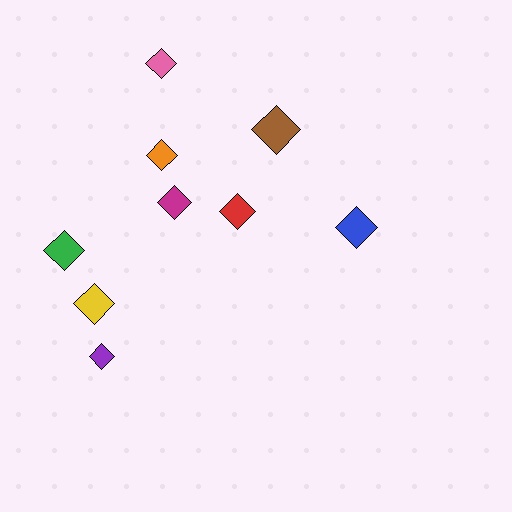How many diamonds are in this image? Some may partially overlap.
There are 9 diamonds.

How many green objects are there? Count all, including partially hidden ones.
There is 1 green object.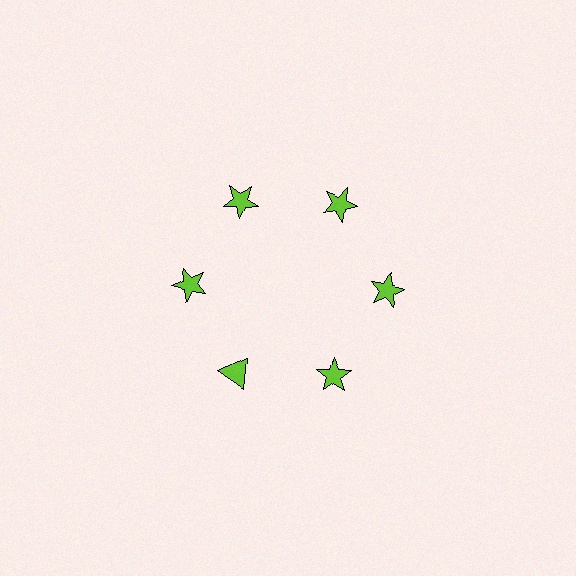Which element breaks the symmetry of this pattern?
The lime triangle at roughly the 7 o'clock position breaks the symmetry. All other shapes are lime stars.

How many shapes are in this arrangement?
There are 6 shapes arranged in a ring pattern.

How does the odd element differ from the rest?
It has a different shape: triangle instead of star.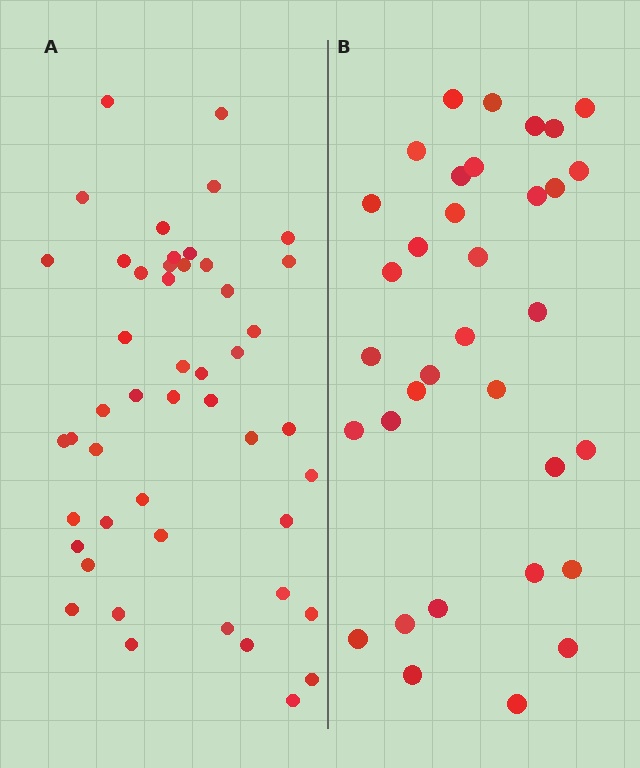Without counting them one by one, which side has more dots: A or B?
Region A (the left region) has more dots.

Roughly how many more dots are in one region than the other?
Region A has approximately 15 more dots than region B.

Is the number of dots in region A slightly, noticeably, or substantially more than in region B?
Region A has noticeably more, but not dramatically so. The ratio is roughly 1.4 to 1.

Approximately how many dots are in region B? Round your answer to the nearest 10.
About 30 dots. (The exact count is 34, which rounds to 30.)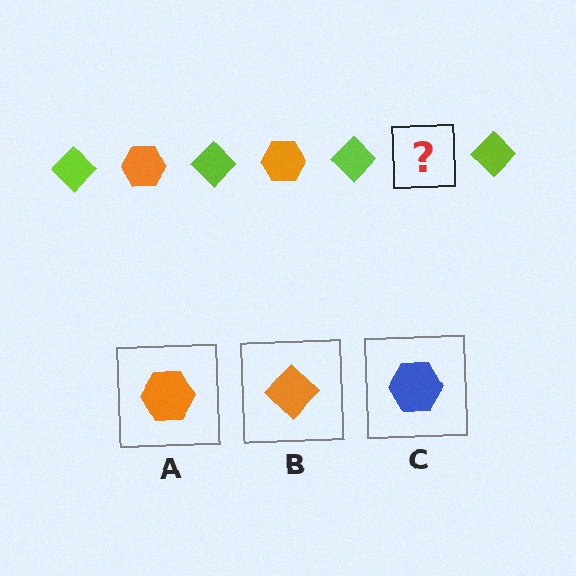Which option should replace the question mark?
Option A.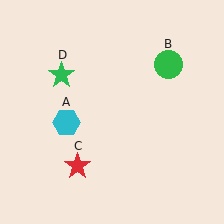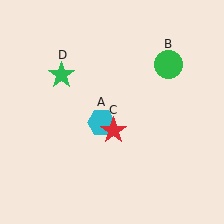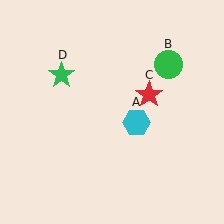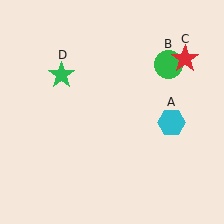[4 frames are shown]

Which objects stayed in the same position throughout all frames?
Green circle (object B) and green star (object D) remained stationary.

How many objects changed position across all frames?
2 objects changed position: cyan hexagon (object A), red star (object C).